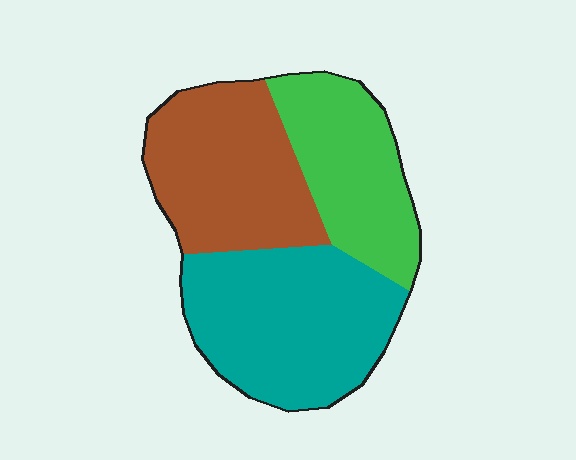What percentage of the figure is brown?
Brown covers roughly 35% of the figure.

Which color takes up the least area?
Green, at roughly 25%.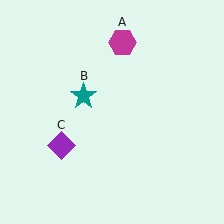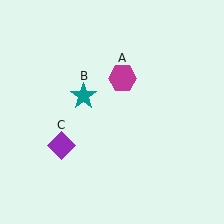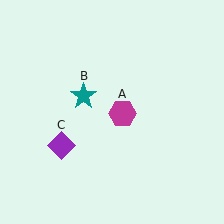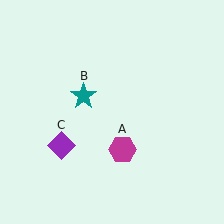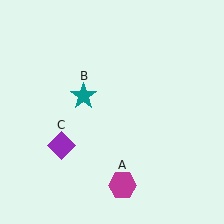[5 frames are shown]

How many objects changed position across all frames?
1 object changed position: magenta hexagon (object A).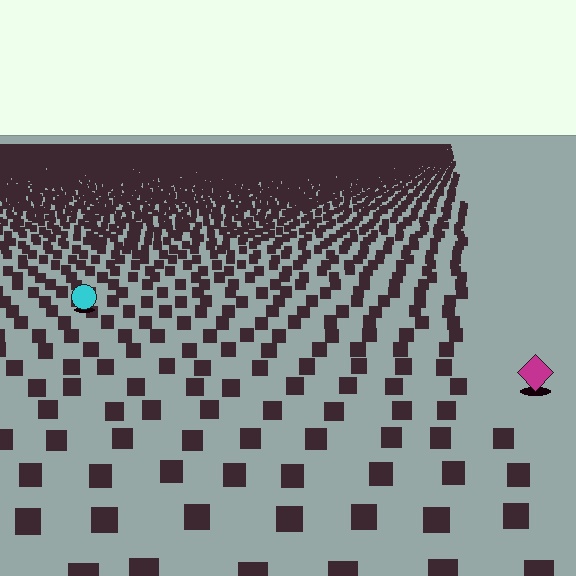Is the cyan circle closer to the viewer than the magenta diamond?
No. The magenta diamond is closer — you can tell from the texture gradient: the ground texture is coarser near it.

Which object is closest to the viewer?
The magenta diamond is closest. The texture marks near it are larger and more spread out.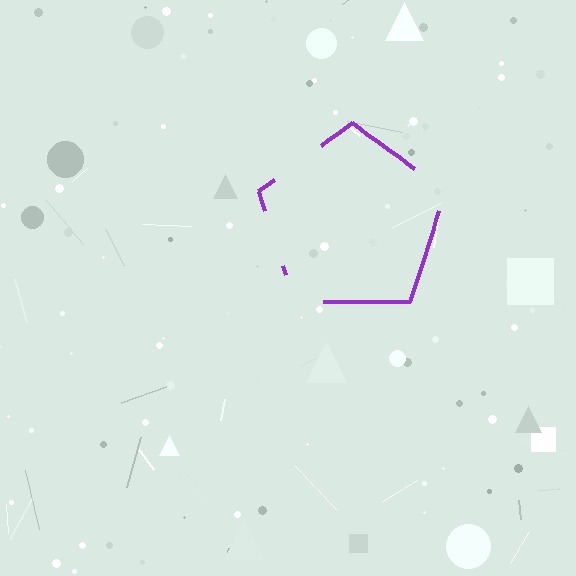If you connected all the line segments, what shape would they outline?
They would outline a pentagon.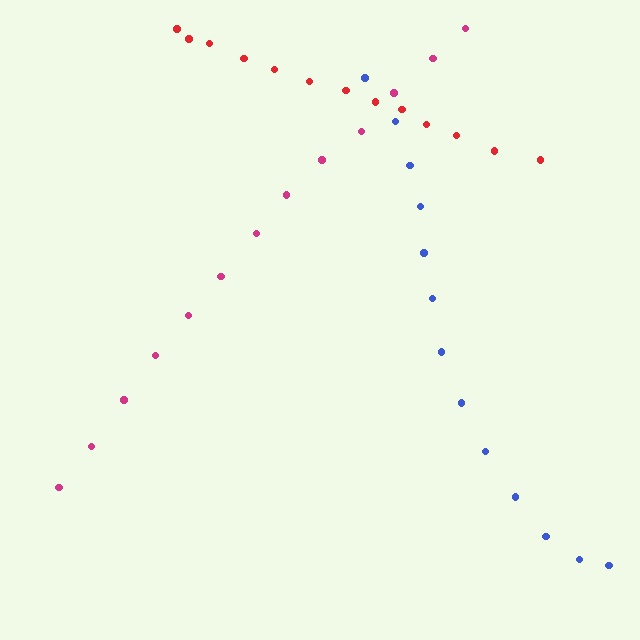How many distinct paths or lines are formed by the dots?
There are 3 distinct paths.